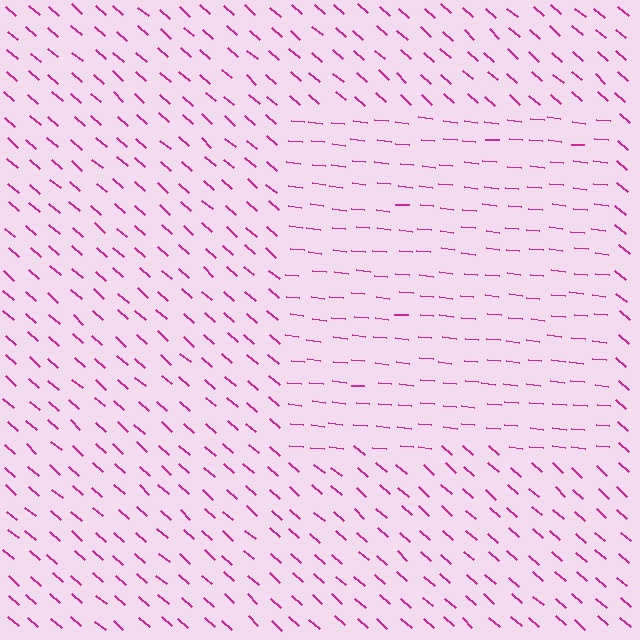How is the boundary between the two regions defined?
The boundary is defined purely by a change in line orientation (approximately 36 degrees difference). All lines are the same color and thickness.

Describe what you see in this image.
The image is filled with small magenta line segments. A rectangle region in the image has lines oriented differently from the surrounding lines, creating a visible texture boundary.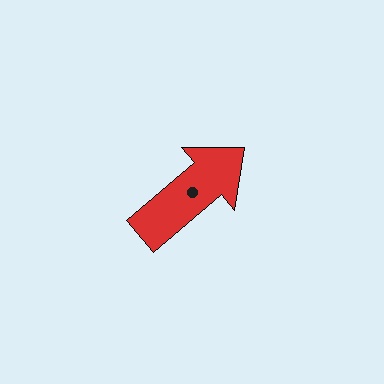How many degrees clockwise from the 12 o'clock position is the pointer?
Approximately 50 degrees.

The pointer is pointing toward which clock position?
Roughly 2 o'clock.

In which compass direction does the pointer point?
Northeast.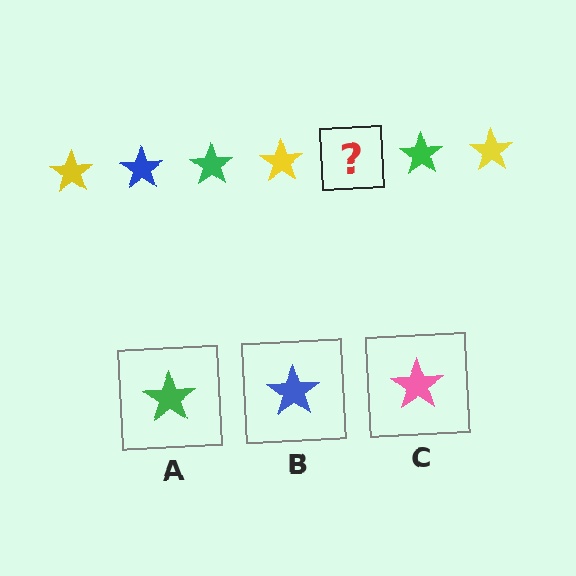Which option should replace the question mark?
Option B.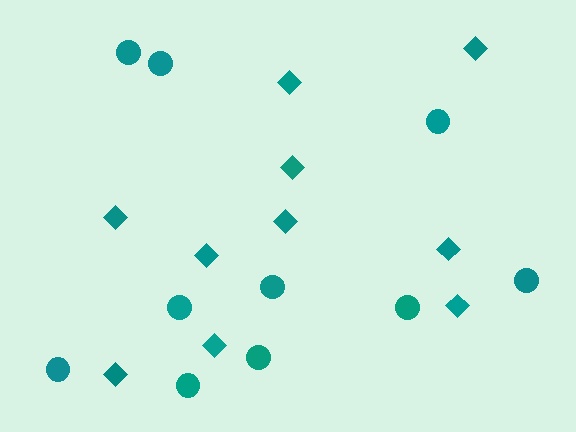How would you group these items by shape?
There are 2 groups: one group of diamonds (10) and one group of circles (10).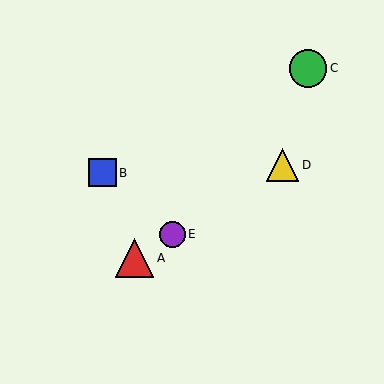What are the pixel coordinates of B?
Object B is at (103, 173).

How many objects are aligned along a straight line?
3 objects (A, D, E) are aligned along a straight line.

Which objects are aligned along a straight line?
Objects A, D, E are aligned along a straight line.